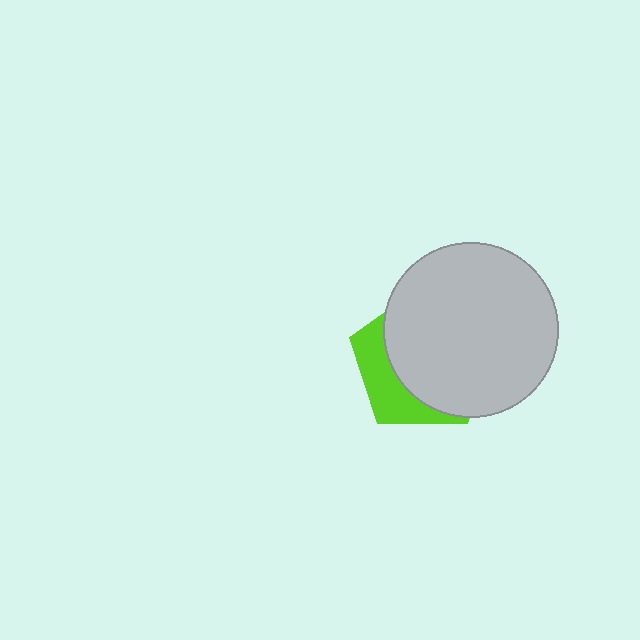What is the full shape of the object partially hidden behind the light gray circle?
The partially hidden object is a lime pentagon.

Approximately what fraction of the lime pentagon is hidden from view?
Roughly 69% of the lime pentagon is hidden behind the light gray circle.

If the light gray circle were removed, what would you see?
You would see the complete lime pentagon.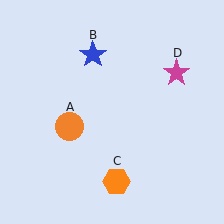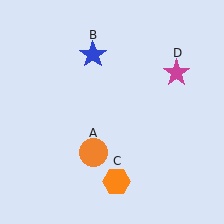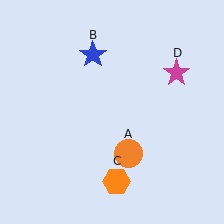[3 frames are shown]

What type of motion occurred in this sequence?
The orange circle (object A) rotated counterclockwise around the center of the scene.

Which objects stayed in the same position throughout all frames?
Blue star (object B) and orange hexagon (object C) and magenta star (object D) remained stationary.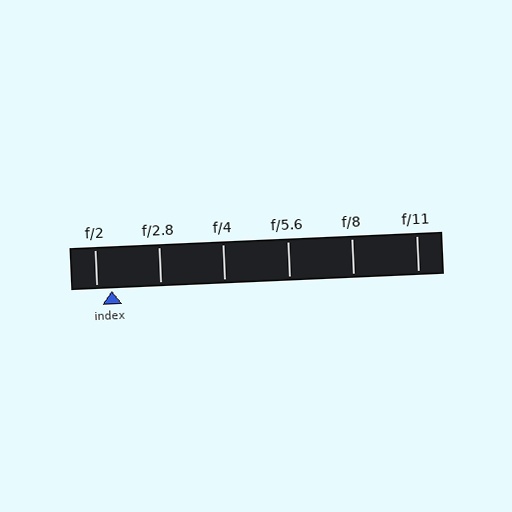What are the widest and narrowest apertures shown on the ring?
The widest aperture shown is f/2 and the narrowest is f/11.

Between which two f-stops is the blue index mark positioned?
The index mark is between f/2 and f/2.8.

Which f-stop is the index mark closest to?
The index mark is closest to f/2.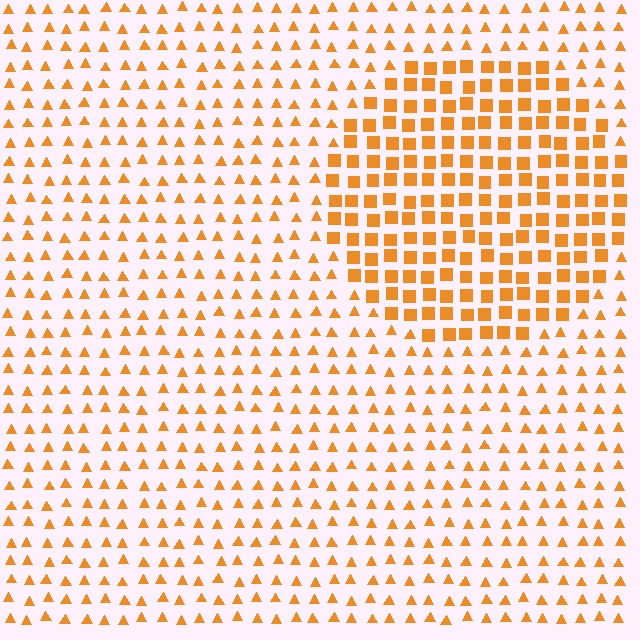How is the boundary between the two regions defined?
The boundary is defined by a change in element shape: squares inside vs. triangles outside. All elements share the same color and spacing.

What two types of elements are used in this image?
The image uses squares inside the circle region and triangles outside it.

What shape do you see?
I see a circle.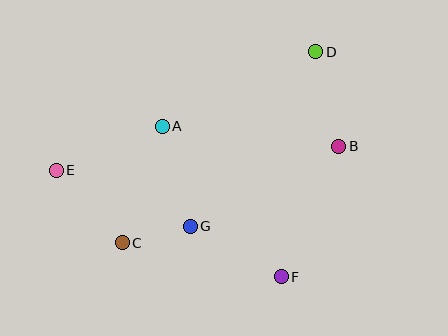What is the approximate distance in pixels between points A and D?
The distance between A and D is approximately 170 pixels.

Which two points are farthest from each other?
Points D and E are farthest from each other.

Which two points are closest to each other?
Points C and G are closest to each other.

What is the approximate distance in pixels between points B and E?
The distance between B and E is approximately 283 pixels.